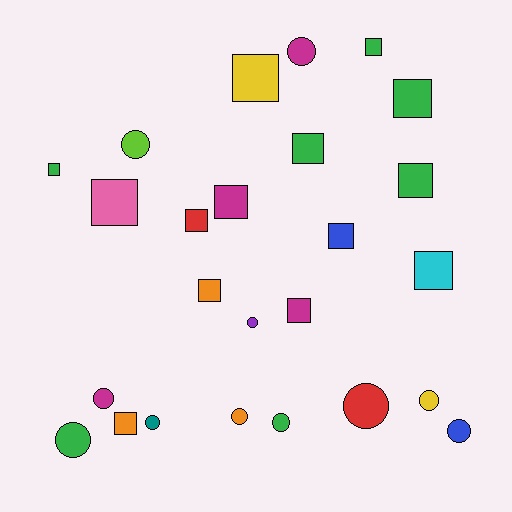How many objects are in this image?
There are 25 objects.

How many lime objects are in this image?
There is 1 lime object.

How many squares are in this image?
There are 14 squares.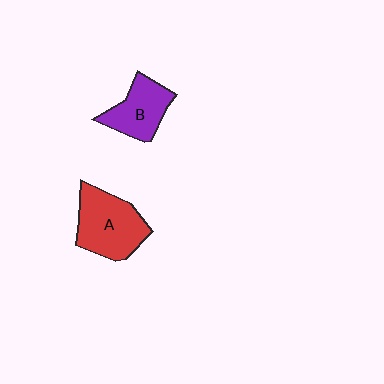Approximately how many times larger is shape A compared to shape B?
Approximately 1.4 times.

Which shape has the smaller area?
Shape B (purple).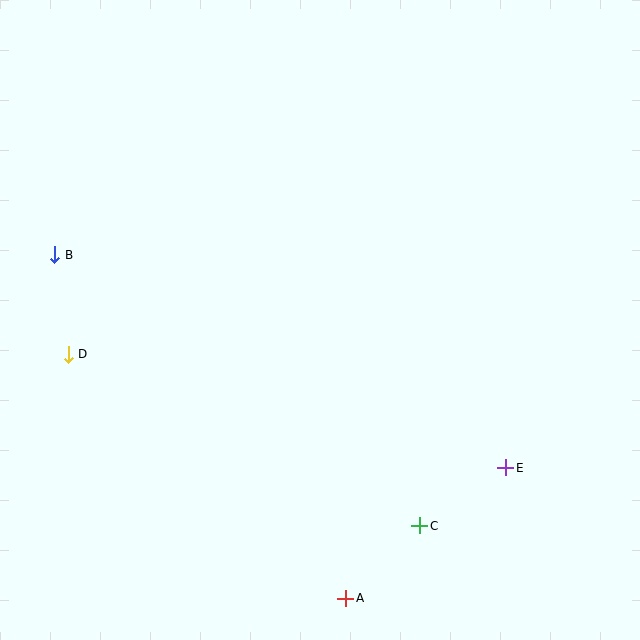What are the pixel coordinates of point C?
Point C is at (420, 526).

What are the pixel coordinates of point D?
Point D is at (68, 354).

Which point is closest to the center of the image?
Point C at (420, 526) is closest to the center.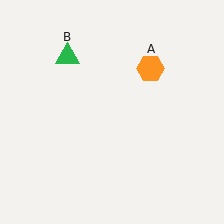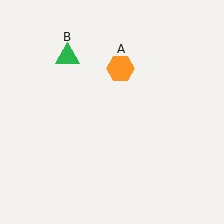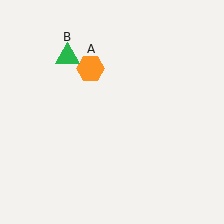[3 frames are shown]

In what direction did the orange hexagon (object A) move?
The orange hexagon (object A) moved left.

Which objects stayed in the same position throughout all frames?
Green triangle (object B) remained stationary.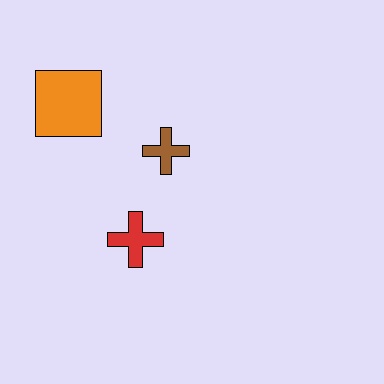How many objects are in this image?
There are 3 objects.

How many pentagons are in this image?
There are no pentagons.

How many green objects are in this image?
There are no green objects.